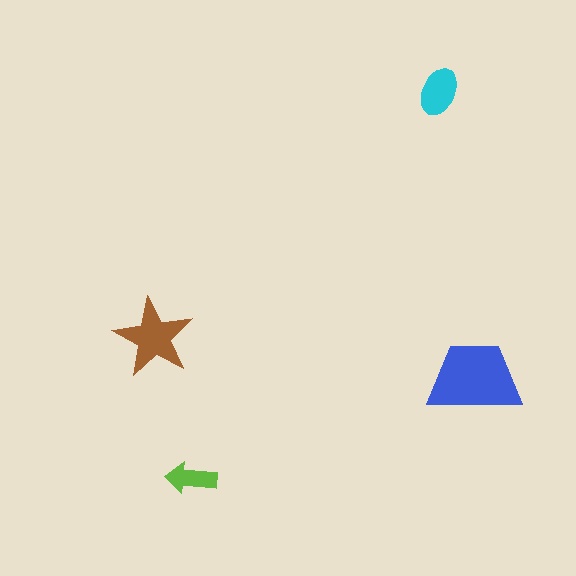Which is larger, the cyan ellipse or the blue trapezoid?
The blue trapezoid.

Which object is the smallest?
The lime arrow.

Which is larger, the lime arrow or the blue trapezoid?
The blue trapezoid.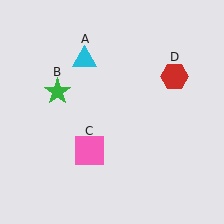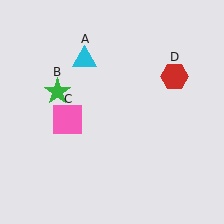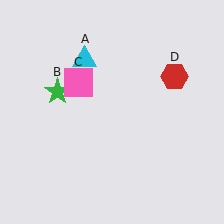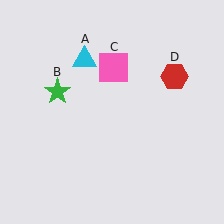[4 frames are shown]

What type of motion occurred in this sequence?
The pink square (object C) rotated clockwise around the center of the scene.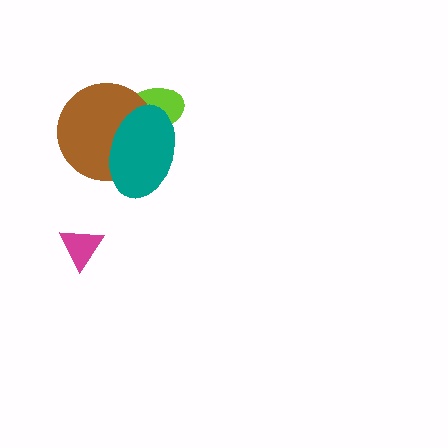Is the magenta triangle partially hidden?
No, no other shape covers it.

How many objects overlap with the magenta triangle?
0 objects overlap with the magenta triangle.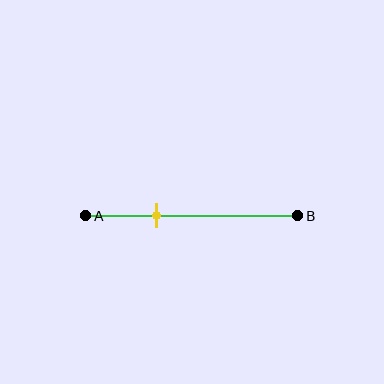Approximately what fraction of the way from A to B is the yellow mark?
The yellow mark is approximately 35% of the way from A to B.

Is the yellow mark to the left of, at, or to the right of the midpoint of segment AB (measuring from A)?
The yellow mark is to the left of the midpoint of segment AB.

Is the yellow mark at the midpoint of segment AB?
No, the mark is at about 35% from A, not at the 50% midpoint.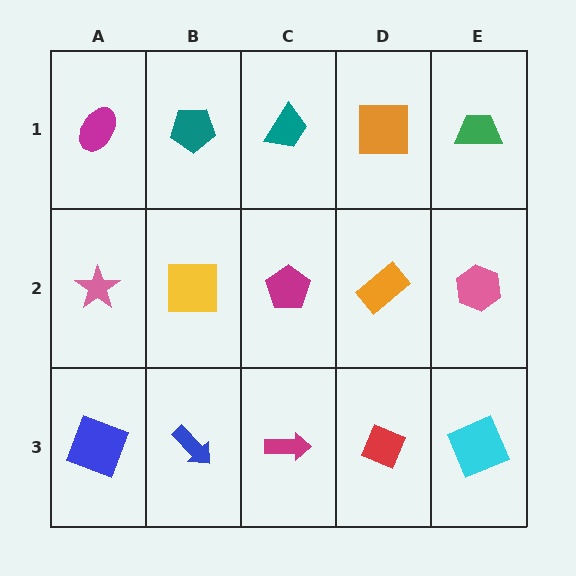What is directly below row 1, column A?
A pink star.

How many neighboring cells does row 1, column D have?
3.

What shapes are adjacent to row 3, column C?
A magenta pentagon (row 2, column C), a blue arrow (row 3, column B), a red diamond (row 3, column D).